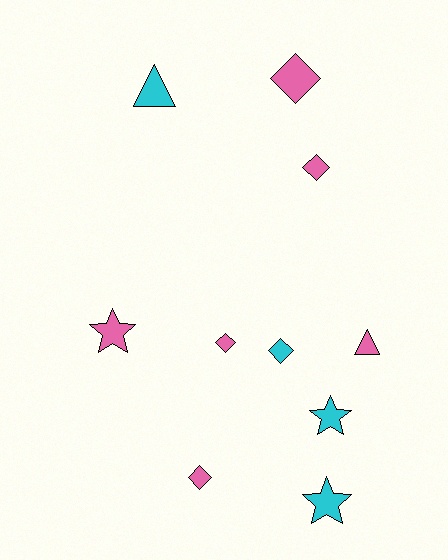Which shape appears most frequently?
Diamond, with 5 objects.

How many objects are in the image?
There are 10 objects.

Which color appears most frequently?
Pink, with 6 objects.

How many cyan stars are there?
There are 2 cyan stars.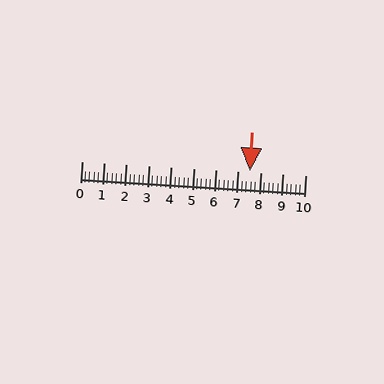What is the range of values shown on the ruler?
The ruler shows values from 0 to 10.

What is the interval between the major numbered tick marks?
The major tick marks are spaced 1 units apart.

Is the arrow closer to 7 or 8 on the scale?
The arrow is closer to 8.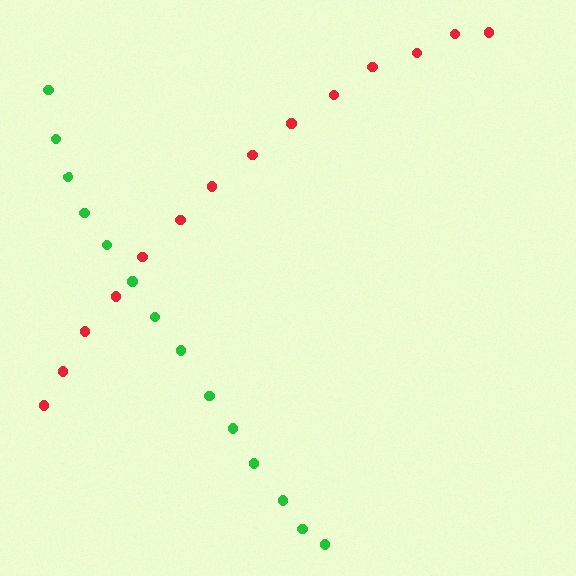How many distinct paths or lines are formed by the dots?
There are 2 distinct paths.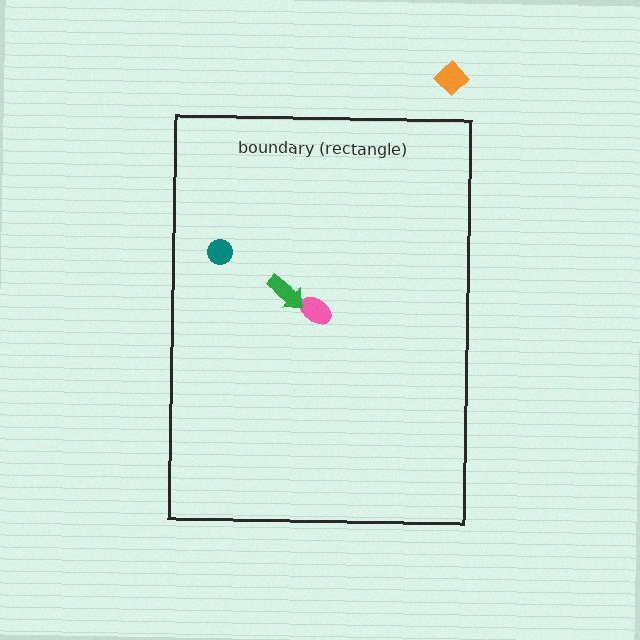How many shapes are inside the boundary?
3 inside, 1 outside.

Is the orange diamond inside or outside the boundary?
Outside.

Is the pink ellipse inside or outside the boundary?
Inside.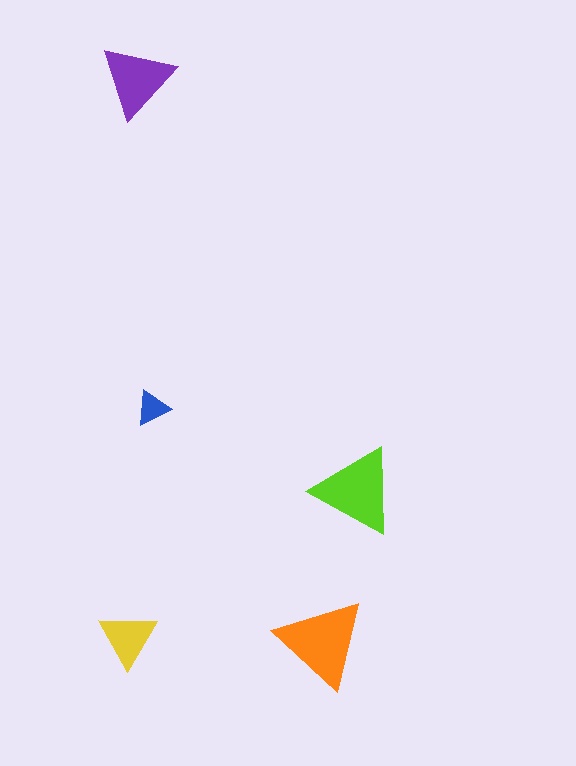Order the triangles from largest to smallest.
the orange one, the lime one, the purple one, the yellow one, the blue one.